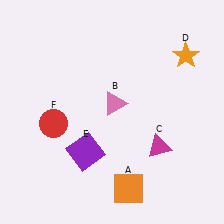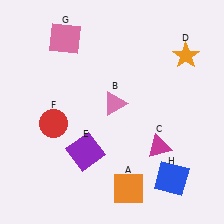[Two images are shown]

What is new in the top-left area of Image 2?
A pink square (G) was added in the top-left area of Image 2.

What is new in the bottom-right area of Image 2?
A blue square (H) was added in the bottom-right area of Image 2.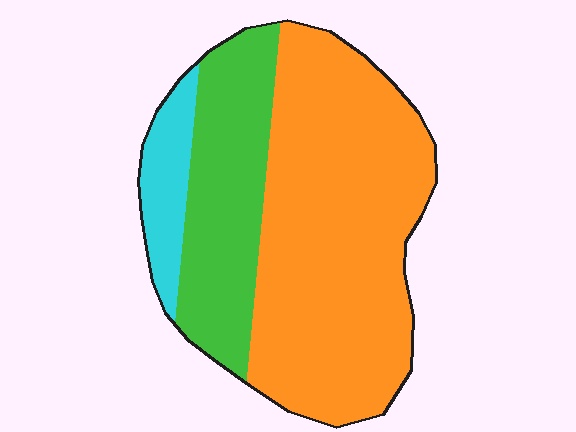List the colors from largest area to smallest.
From largest to smallest: orange, green, cyan.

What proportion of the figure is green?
Green covers about 30% of the figure.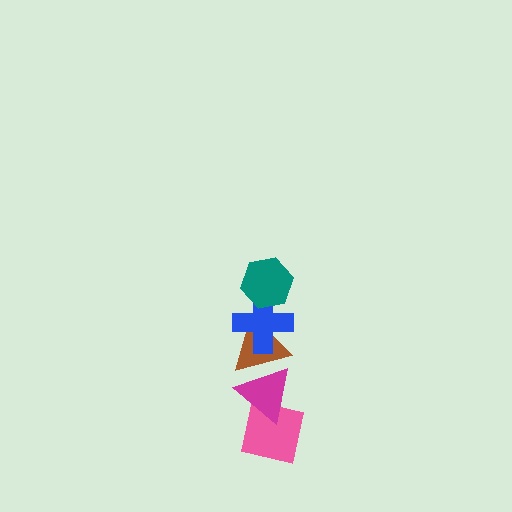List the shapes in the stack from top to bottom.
From top to bottom: the teal hexagon, the blue cross, the brown triangle, the magenta triangle, the pink square.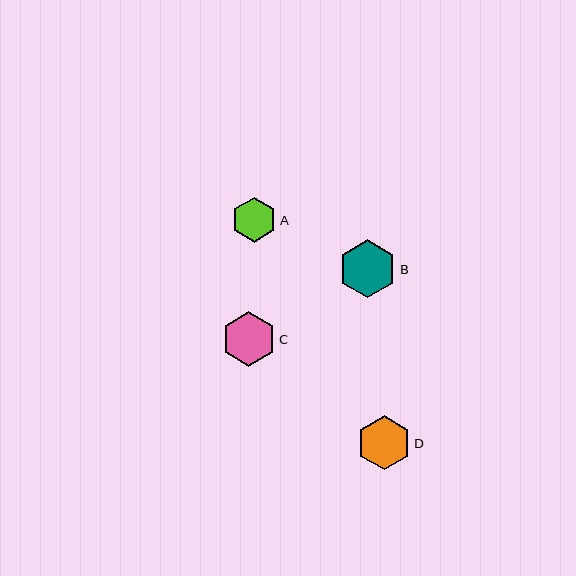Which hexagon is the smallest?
Hexagon A is the smallest with a size of approximately 45 pixels.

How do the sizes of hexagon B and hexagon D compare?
Hexagon B and hexagon D are approximately the same size.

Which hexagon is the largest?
Hexagon B is the largest with a size of approximately 58 pixels.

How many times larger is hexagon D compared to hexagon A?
Hexagon D is approximately 1.2 times the size of hexagon A.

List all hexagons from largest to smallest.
From largest to smallest: B, C, D, A.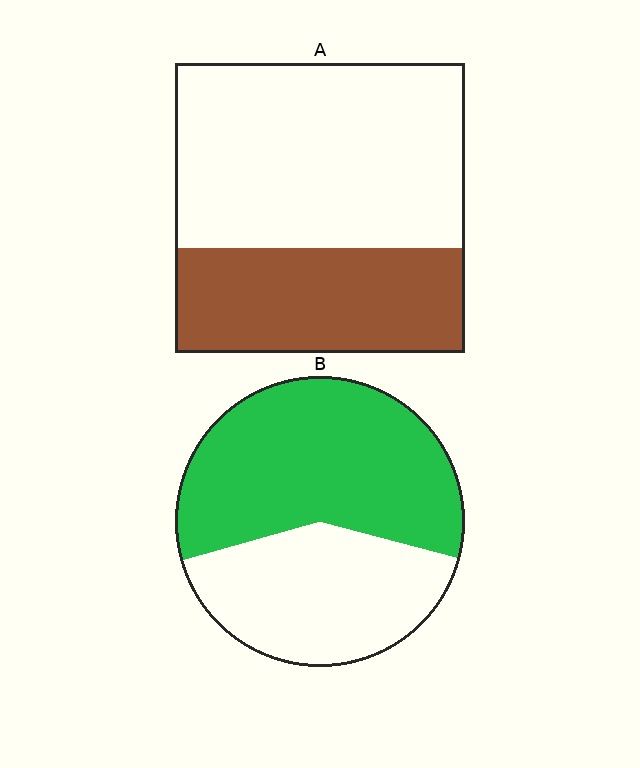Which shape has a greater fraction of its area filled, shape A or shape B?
Shape B.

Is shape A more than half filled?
No.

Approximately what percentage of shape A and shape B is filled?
A is approximately 35% and B is approximately 60%.